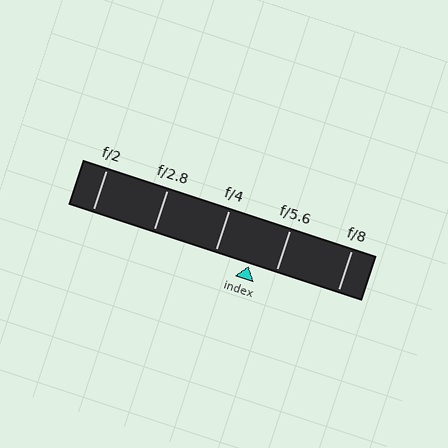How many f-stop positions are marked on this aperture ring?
There are 5 f-stop positions marked.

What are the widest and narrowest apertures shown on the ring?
The widest aperture shown is f/2 and the narrowest is f/8.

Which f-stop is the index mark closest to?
The index mark is closest to f/5.6.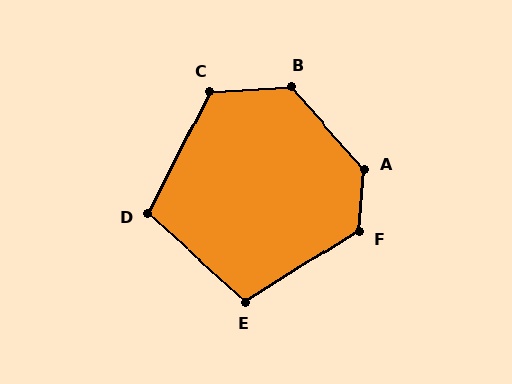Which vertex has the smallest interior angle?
D, at approximately 105 degrees.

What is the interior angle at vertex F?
Approximately 127 degrees (obtuse).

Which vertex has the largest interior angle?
A, at approximately 134 degrees.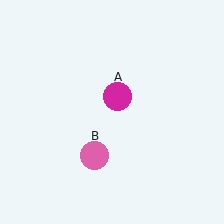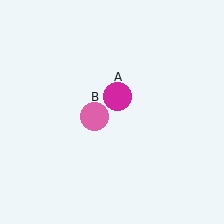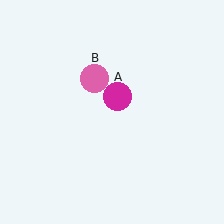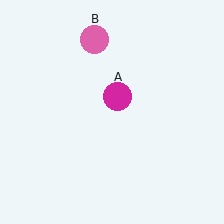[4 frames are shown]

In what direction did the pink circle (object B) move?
The pink circle (object B) moved up.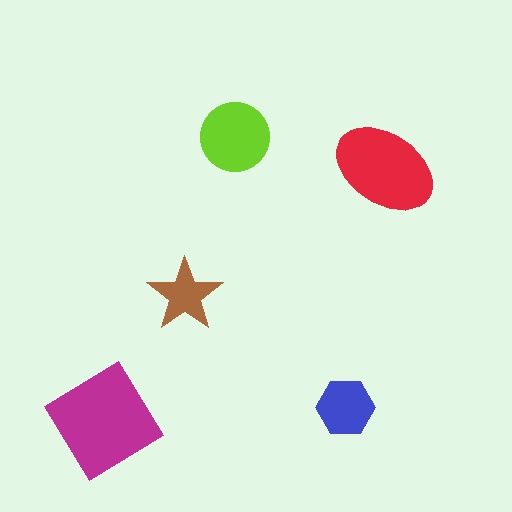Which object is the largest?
The magenta diamond.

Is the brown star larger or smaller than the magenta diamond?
Smaller.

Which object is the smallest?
The brown star.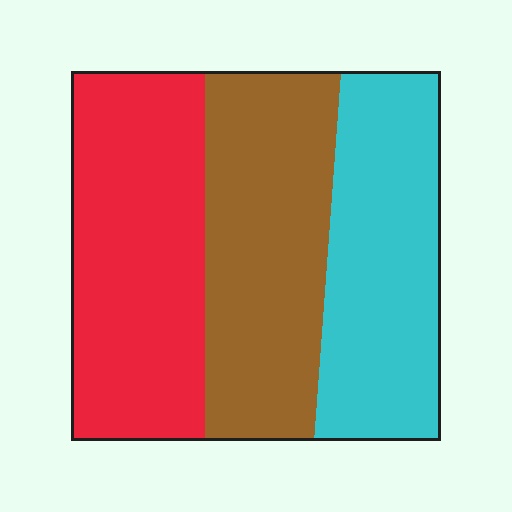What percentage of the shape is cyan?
Cyan takes up about one third (1/3) of the shape.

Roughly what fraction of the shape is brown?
Brown takes up about one third (1/3) of the shape.